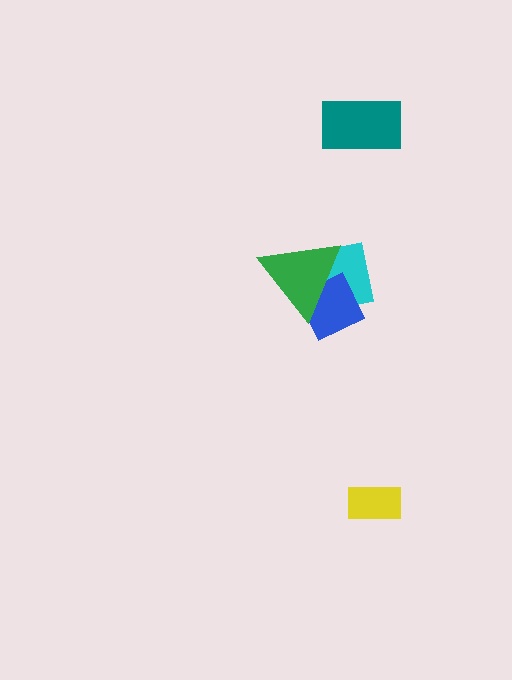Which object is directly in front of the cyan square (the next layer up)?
The blue diamond is directly in front of the cyan square.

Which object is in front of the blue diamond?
The green triangle is in front of the blue diamond.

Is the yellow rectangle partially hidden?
No, no other shape covers it.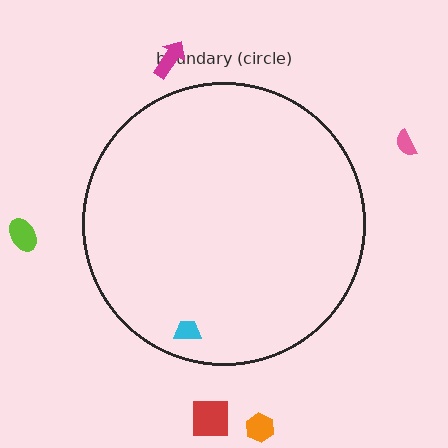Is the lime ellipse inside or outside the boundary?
Outside.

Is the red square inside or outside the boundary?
Outside.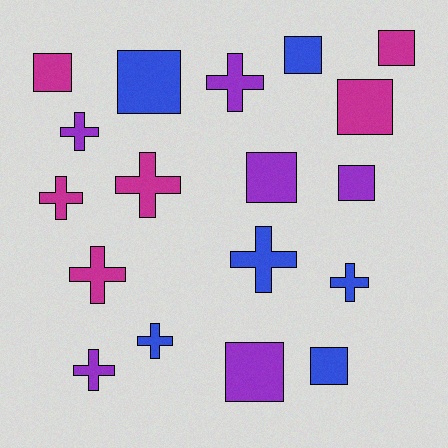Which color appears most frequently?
Blue, with 6 objects.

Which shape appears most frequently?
Square, with 9 objects.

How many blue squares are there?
There are 3 blue squares.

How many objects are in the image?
There are 18 objects.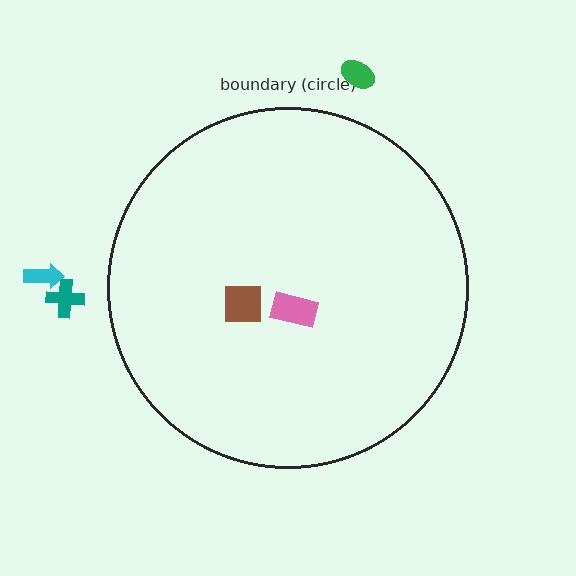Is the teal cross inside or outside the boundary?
Outside.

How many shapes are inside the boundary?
2 inside, 3 outside.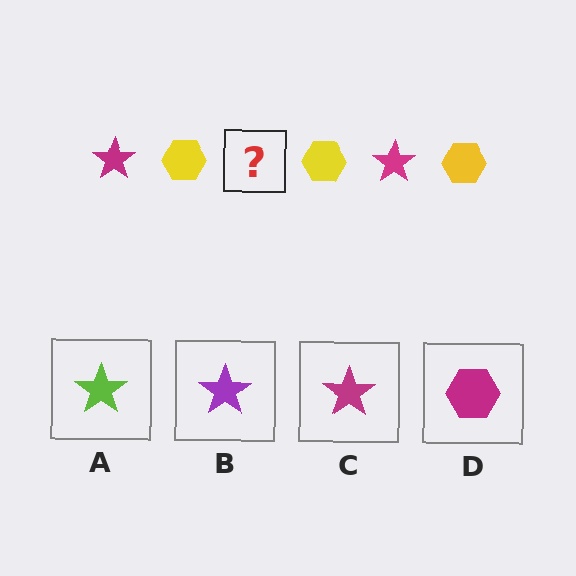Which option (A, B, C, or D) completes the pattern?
C.